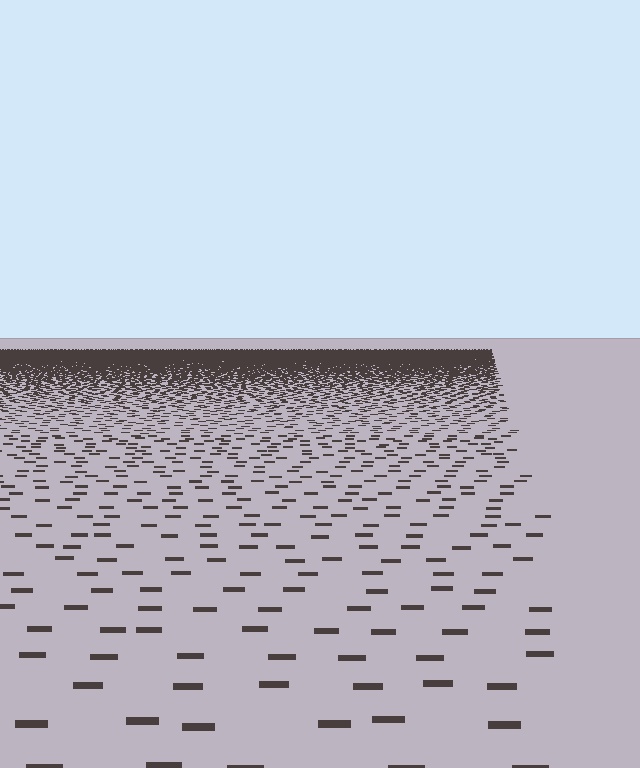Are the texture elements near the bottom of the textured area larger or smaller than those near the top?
Larger. Near the bottom, elements are closer to the viewer and appear at a bigger on-screen size.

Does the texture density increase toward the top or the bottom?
Density increases toward the top.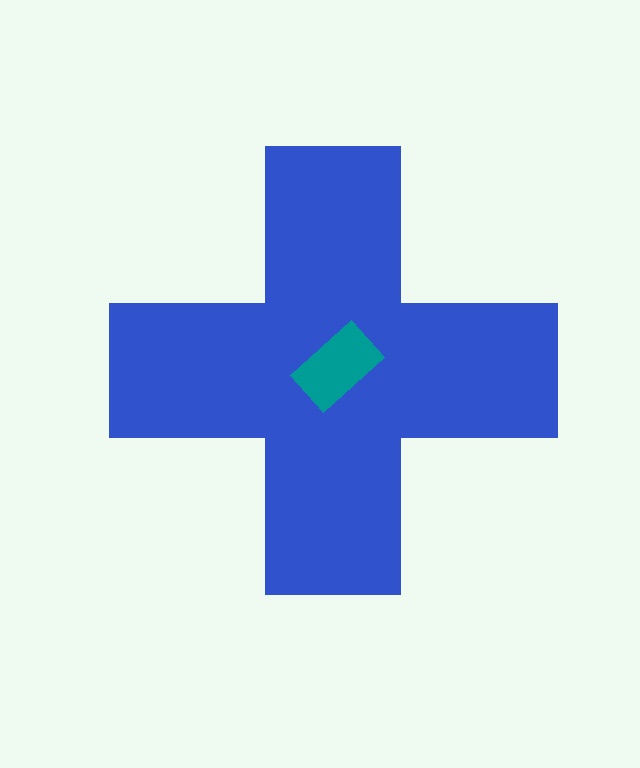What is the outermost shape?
The blue cross.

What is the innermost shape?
The teal rectangle.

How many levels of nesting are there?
2.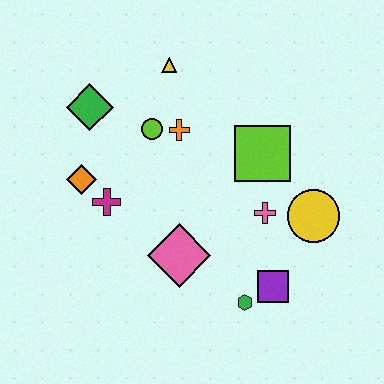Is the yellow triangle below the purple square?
No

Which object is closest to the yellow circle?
The pink cross is closest to the yellow circle.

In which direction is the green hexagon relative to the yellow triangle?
The green hexagon is below the yellow triangle.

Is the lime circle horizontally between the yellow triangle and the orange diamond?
Yes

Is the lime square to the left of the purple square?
Yes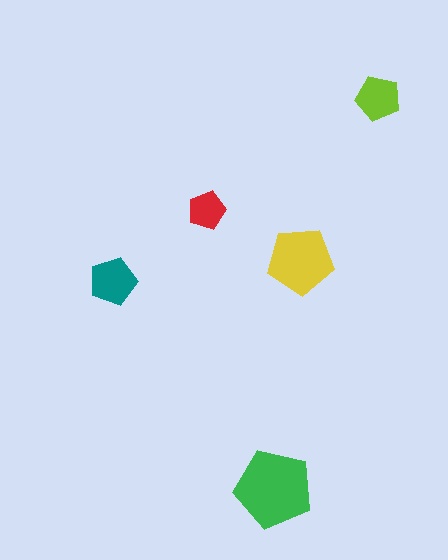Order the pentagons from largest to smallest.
the green one, the yellow one, the teal one, the lime one, the red one.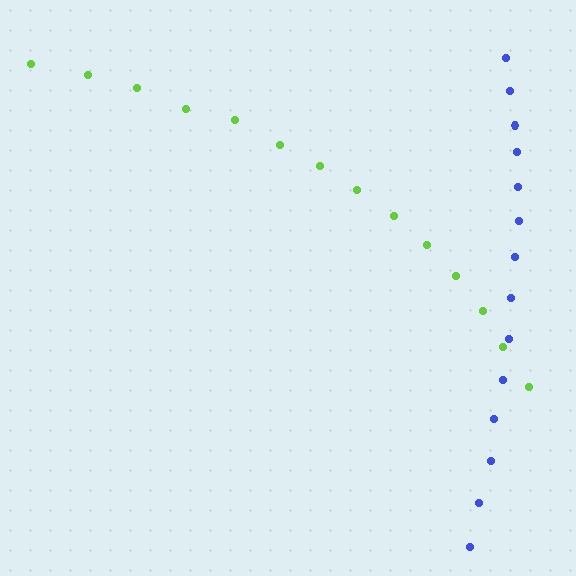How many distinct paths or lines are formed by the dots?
There are 2 distinct paths.